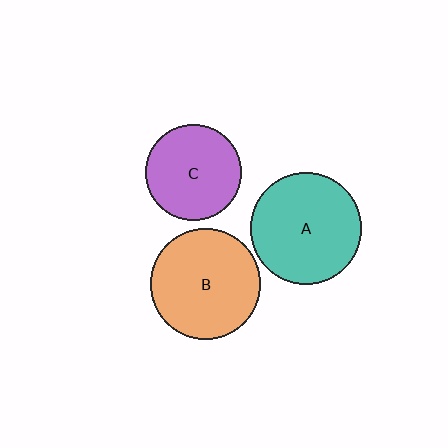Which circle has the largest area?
Circle A (teal).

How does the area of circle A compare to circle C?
Approximately 1.4 times.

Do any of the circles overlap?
No, none of the circles overlap.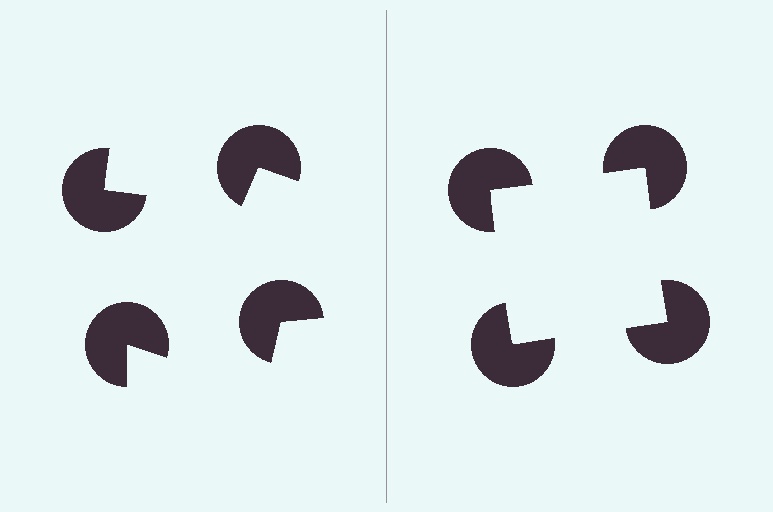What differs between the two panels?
The pac-man discs are positioned identically on both sides; only the wedge orientations differ. On the right they align to a square; on the left they are misaligned.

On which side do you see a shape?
An illusory square appears on the right side. On the left side the wedge cuts are rotated, so no coherent shape forms.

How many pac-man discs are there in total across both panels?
8 — 4 on each side.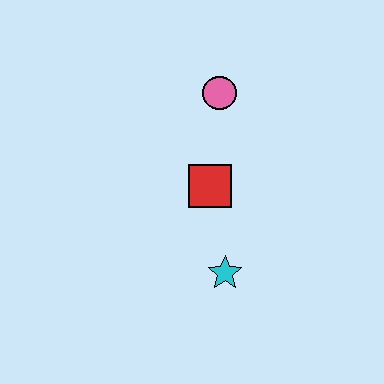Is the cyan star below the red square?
Yes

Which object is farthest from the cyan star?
The pink circle is farthest from the cyan star.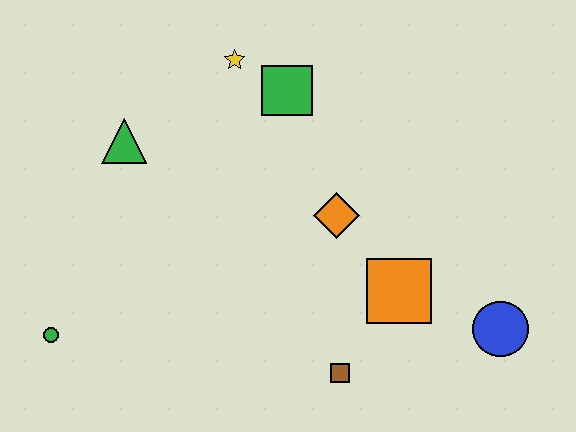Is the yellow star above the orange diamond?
Yes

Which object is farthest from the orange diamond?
The green circle is farthest from the orange diamond.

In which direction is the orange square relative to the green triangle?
The orange square is to the right of the green triangle.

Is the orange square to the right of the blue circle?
No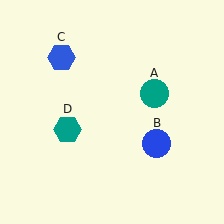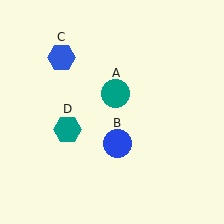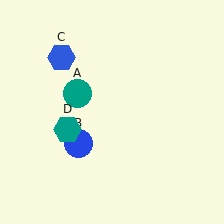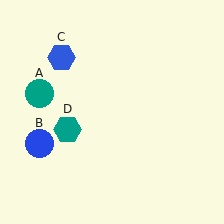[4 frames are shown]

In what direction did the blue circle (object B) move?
The blue circle (object B) moved left.